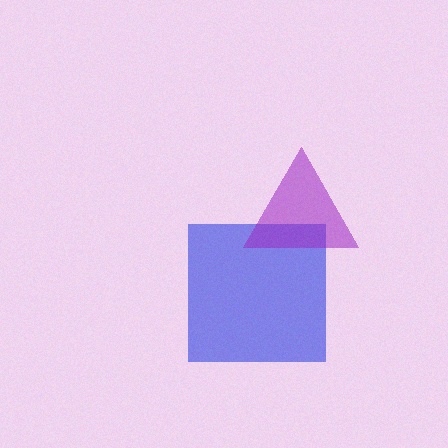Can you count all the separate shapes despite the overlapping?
Yes, there are 2 separate shapes.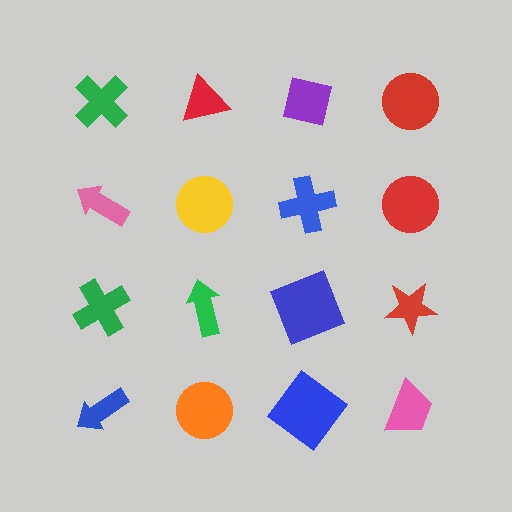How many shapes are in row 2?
4 shapes.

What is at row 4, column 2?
An orange circle.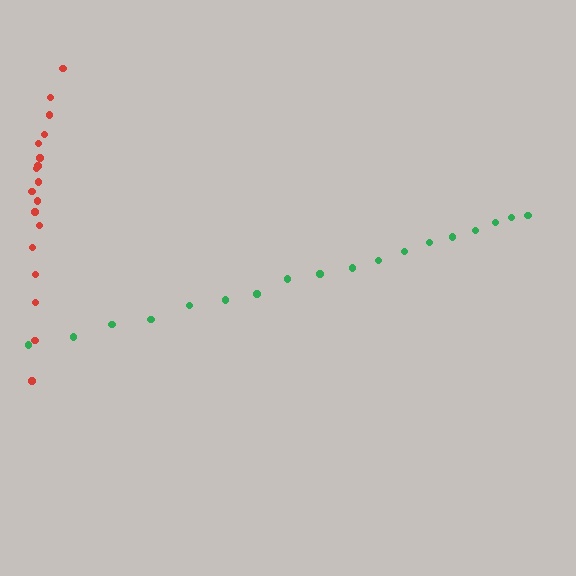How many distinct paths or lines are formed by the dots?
There are 2 distinct paths.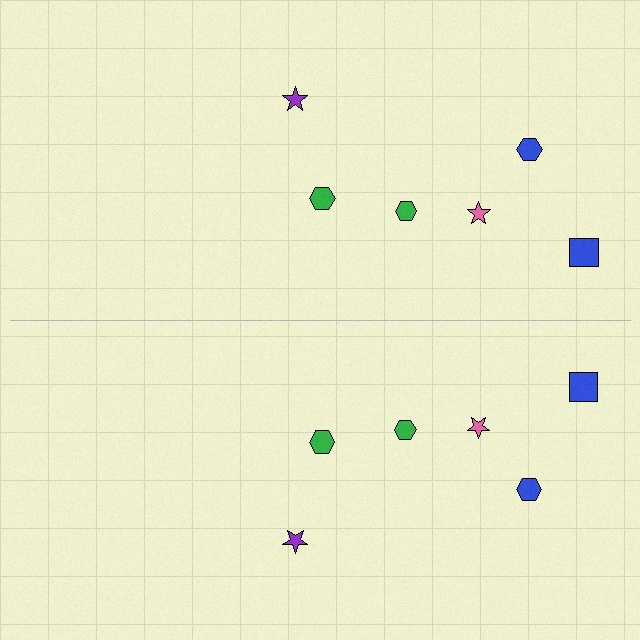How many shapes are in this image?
There are 12 shapes in this image.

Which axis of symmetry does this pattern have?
The pattern has a horizontal axis of symmetry running through the center of the image.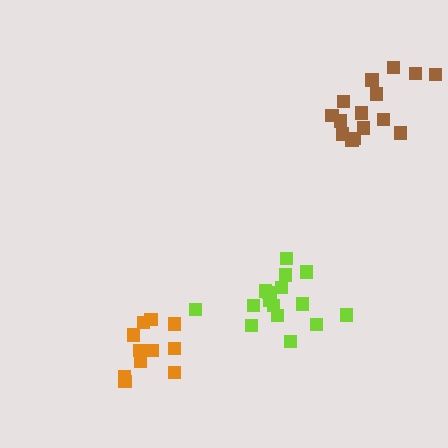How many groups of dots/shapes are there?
There are 3 groups.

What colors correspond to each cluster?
The clusters are colored: lime, brown, orange.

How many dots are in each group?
Group 1: 16 dots, Group 2: 15 dots, Group 3: 11 dots (42 total).